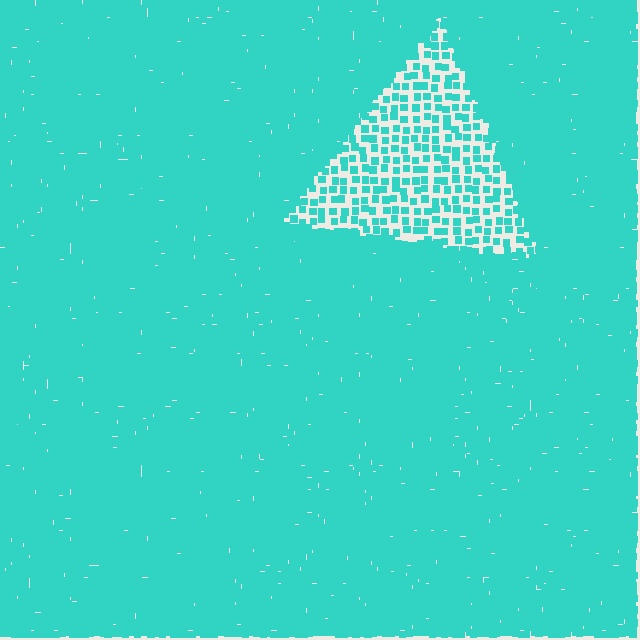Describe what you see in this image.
The image contains small cyan elements arranged at two different densities. A triangle-shaped region is visible where the elements are less densely packed than the surrounding area.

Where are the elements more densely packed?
The elements are more densely packed outside the triangle boundary.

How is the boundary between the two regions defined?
The boundary is defined by a change in element density (approximately 3.0x ratio). All elements are the same color, size, and shape.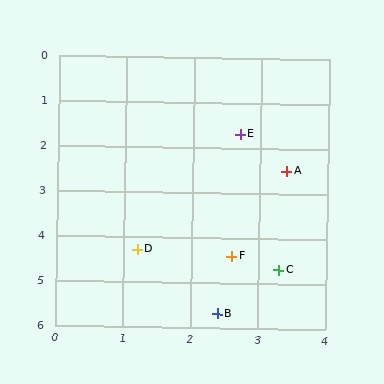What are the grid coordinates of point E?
Point E is at approximately (2.7, 1.7).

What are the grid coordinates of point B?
Point B is at approximately (2.4, 5.7).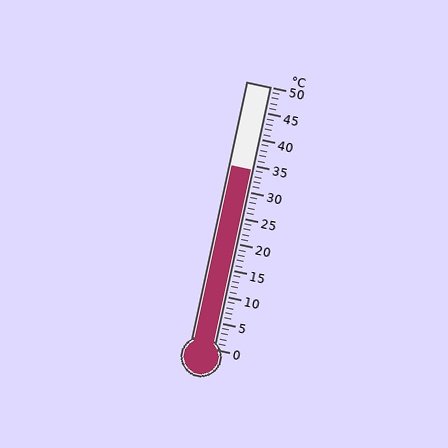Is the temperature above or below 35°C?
The temperature is below 35°C.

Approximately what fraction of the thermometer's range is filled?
The thermometer is filled to approximately 70% of its range.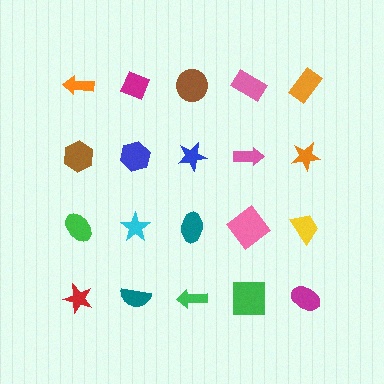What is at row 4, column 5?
A magenta ellipse.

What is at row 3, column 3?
A teal ellipse.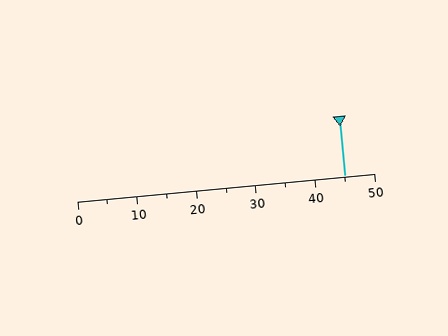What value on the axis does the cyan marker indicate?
The marker indicates approximately 45.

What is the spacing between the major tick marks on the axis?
The major ticks are spaced 10 apart.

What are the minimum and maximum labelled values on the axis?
The axis runs from 0 to 50.